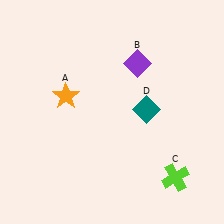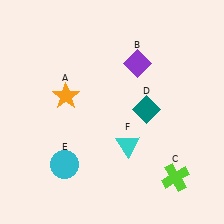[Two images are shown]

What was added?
A cyan circle (E), a cyan triangle (F) were added in Image 2.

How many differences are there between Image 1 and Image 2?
There are 2 differences between the two images.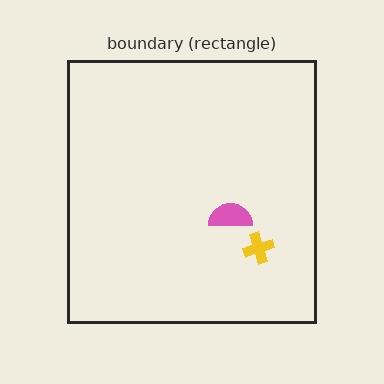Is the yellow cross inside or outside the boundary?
Inside.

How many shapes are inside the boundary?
2 inside, 0 outside.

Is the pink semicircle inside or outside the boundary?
Inside.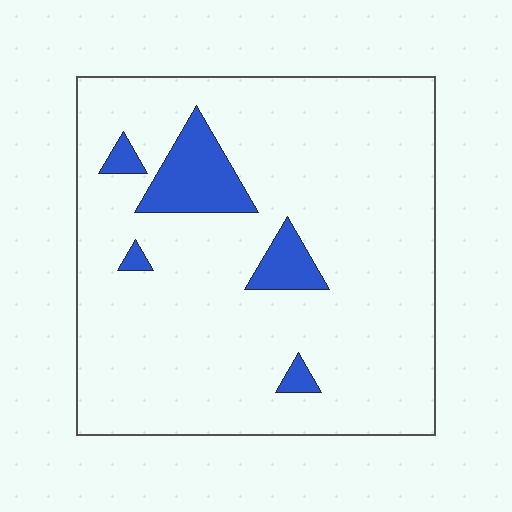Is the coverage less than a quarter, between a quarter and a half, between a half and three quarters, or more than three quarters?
Less than a quarter.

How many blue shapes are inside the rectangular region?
5.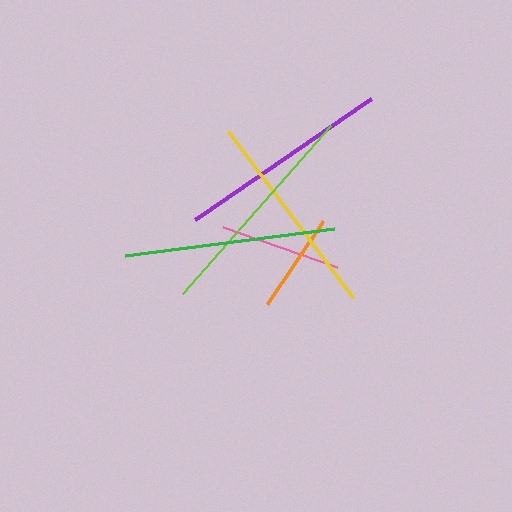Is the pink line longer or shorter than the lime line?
The lime line is longer than the pink line.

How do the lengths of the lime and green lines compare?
The lime and green lines are approximately the same length.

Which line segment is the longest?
The lime line is the longest at approximately 223 pixels.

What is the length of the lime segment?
The lime segment is approximately 223 pixels long.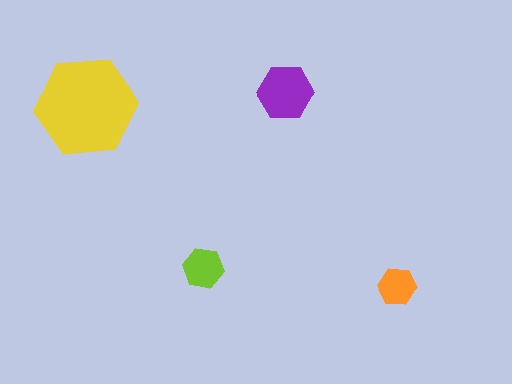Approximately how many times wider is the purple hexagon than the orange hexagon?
About 1.5 times wider.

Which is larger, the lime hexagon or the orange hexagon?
The lime one.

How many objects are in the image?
There are 4 objects in the image.